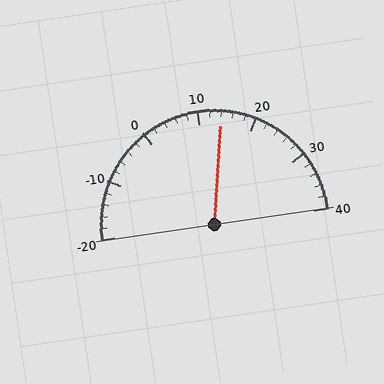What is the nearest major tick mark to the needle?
The nearest major tick mark is 10.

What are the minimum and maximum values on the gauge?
The gauge ranges from -20 to 40.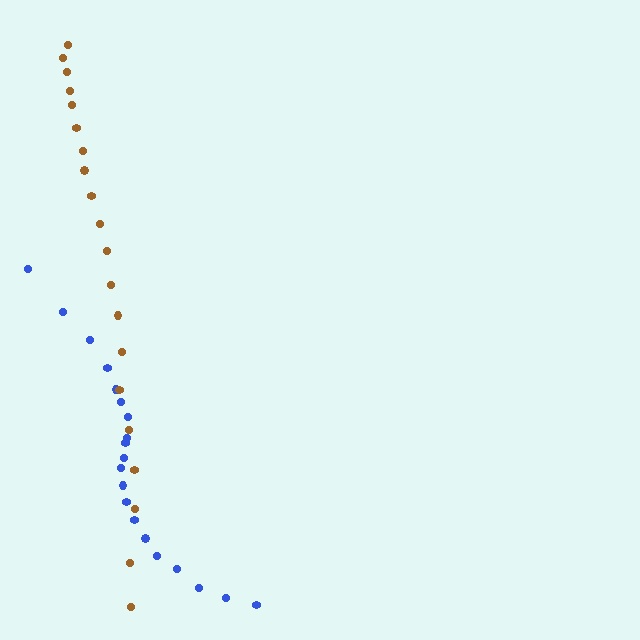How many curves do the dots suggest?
There are 2 distinct paths.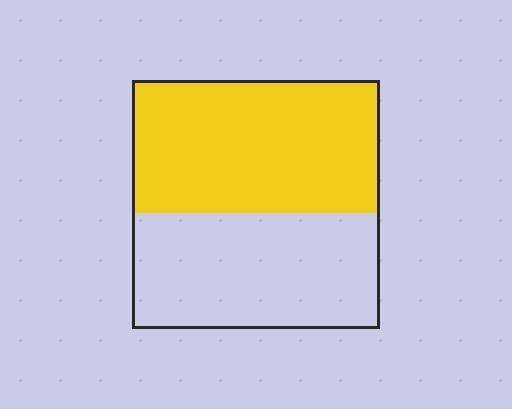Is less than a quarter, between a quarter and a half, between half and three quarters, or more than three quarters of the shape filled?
Between half and three quarters.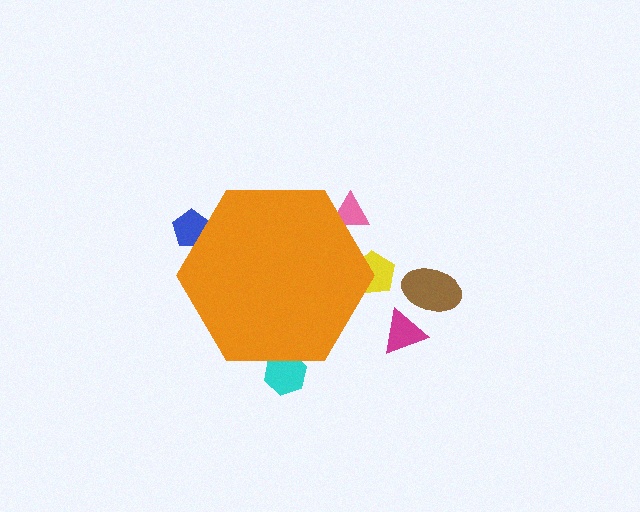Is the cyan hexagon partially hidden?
Yes, the cyan hexagon is partially hidden behind the orange hexagon.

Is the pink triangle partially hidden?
Yes, the pink triangle is partially hidden behind the orange hexagon.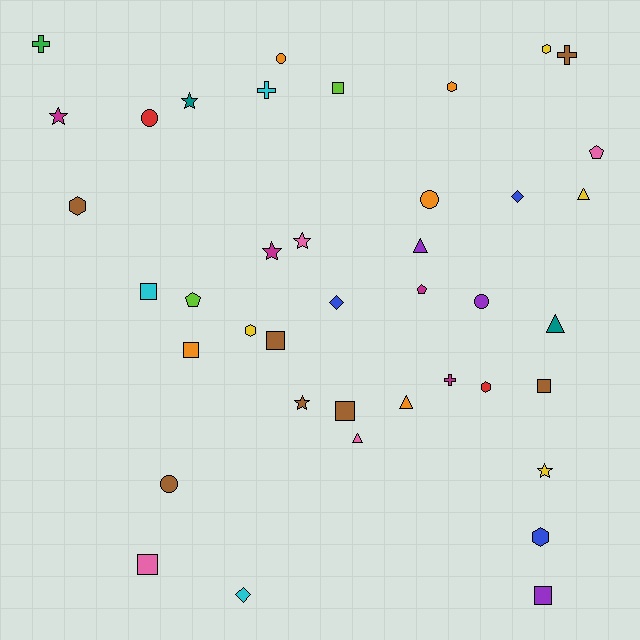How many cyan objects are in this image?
There are 3 cyan objects.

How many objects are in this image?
There are 40 objects.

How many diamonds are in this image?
There are 3 diamonds.